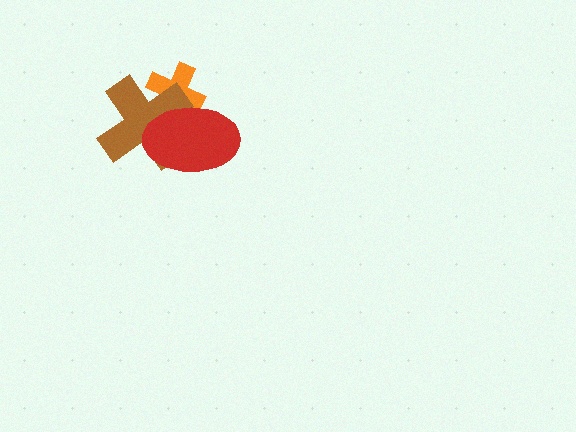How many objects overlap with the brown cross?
2 objects overlap with the brown cross.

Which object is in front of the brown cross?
The red ellipse is in front of the brown cross.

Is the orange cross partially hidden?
Yes, it is partially covered by another shape.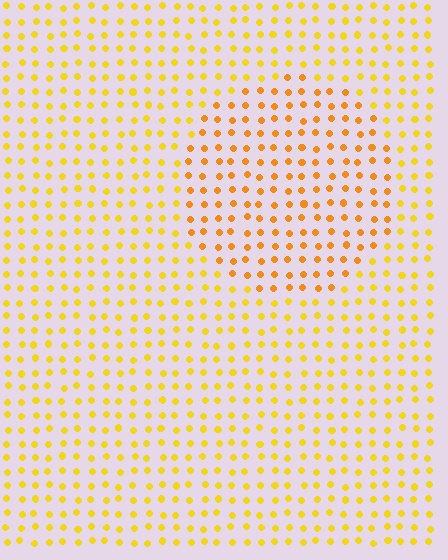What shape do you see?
I see a circle.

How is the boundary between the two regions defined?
The boundary is defined purely by a slight shift in hue (about 22 degrees). Spacing, size, and orientation are identical on both sides.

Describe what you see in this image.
The image is filled with small yellow elements in a uniform arrangement. A circle-shaped region is visible where the elements are tinted to a slightly different hue, forming a subtle color boundary.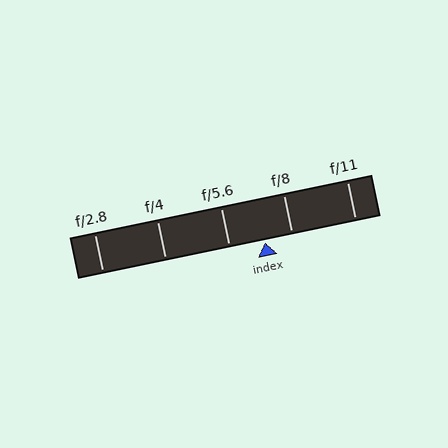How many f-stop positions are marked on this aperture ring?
There are 5 f-stop positions marked.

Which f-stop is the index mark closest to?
The index mark is closest to f/8.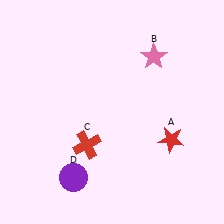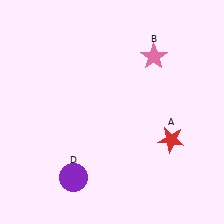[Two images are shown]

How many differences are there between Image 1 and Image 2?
There is 1 difference between the two images.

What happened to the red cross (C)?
The red cross (C) was removed in Image 2. It was in the bottom-left area of Image 1.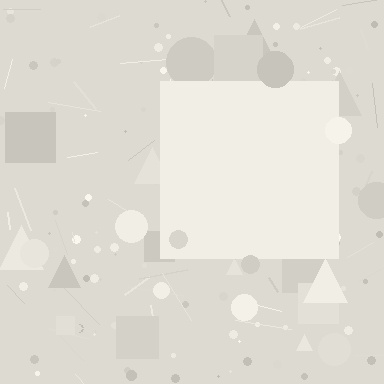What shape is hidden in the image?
A square is hidden in the image.